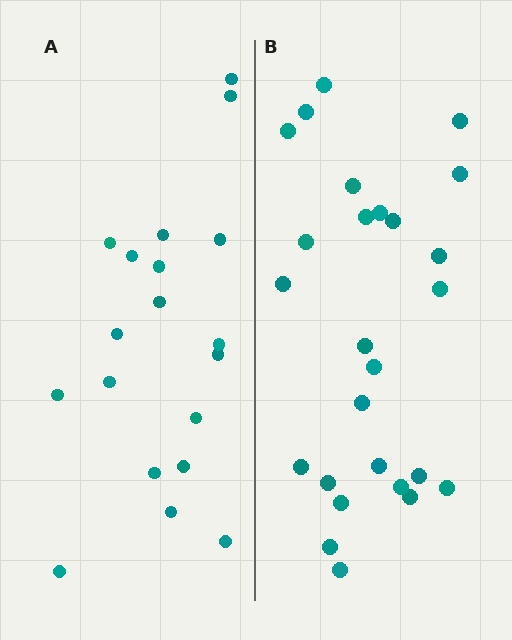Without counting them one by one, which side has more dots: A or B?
Region B (the right region) has more dots.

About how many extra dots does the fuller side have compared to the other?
Region B has roughly 8 or so more dots than region A.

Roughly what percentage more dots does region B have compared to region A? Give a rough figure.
About 35% more.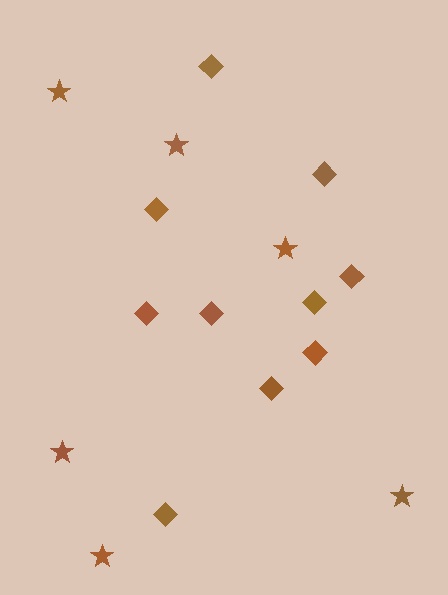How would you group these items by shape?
There are 2 groups: one group of diamonds (10) and one group of stars (6).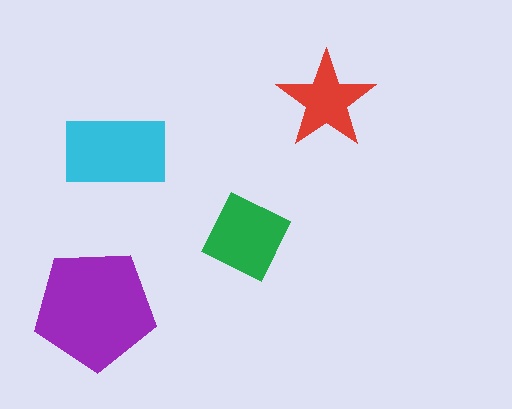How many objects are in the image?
There are 4 objects in the image.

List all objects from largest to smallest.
The purple pentagon, the cyan rectangle, the green square, the red star.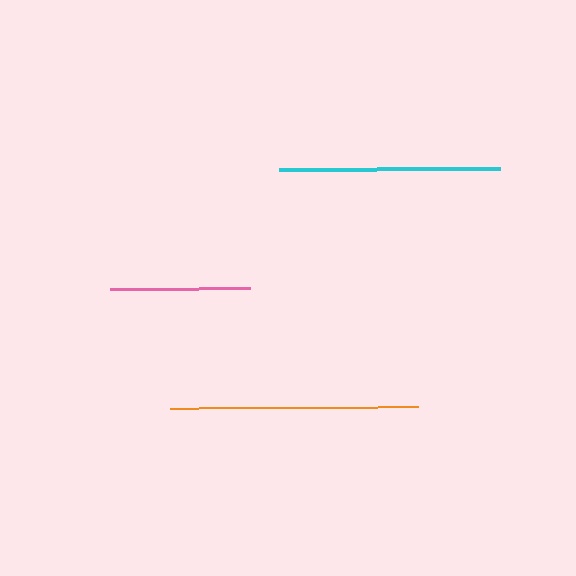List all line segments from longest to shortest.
From longest to shortest: orange, cyan, pink.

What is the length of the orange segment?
The orange segment is approximately 249 pixels long.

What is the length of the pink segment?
The pink segment is approximately 140 pixels long.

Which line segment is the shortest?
The pink line is the shortest at approximately 140 pixels.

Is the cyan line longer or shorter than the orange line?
The orange line is longer than the cyan line.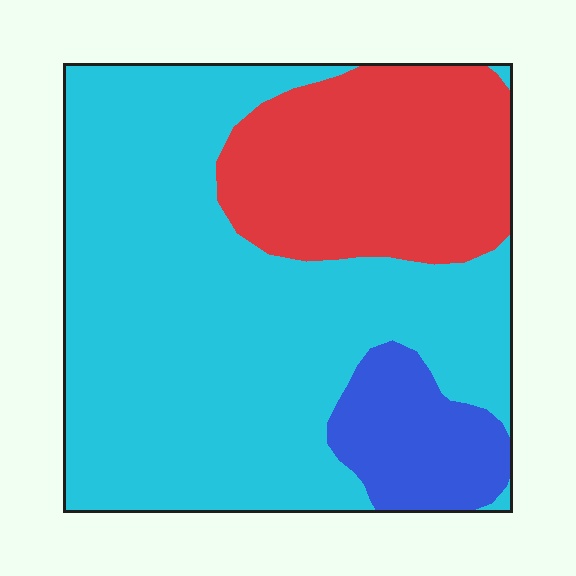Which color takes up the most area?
Cyan, at roughly 65%.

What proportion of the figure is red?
Red covers 25% of the figure.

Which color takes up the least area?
Blue, at roughly 10%.